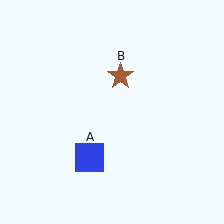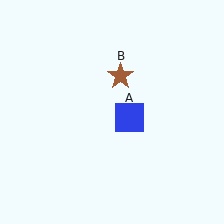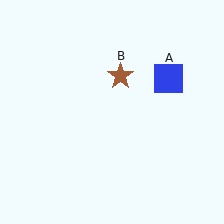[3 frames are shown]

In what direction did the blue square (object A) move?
The blue square (object A) moved up and to the right.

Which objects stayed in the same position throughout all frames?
Brown star (object B) remained stationary.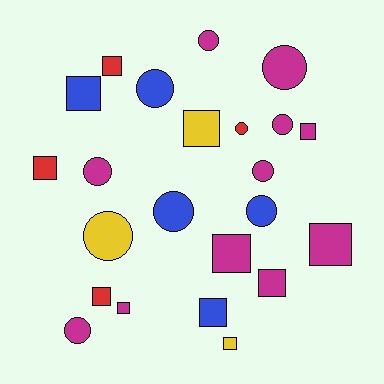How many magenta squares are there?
There are 5 magenta squares.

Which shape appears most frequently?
Square, with 12 objects.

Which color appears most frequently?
Magenta, with 11 objects.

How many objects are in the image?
There are 23 objects.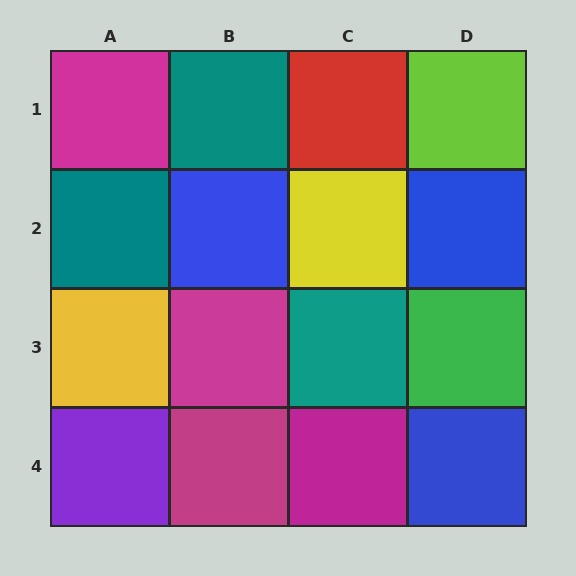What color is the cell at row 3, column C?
Teal.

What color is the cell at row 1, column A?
Magenta.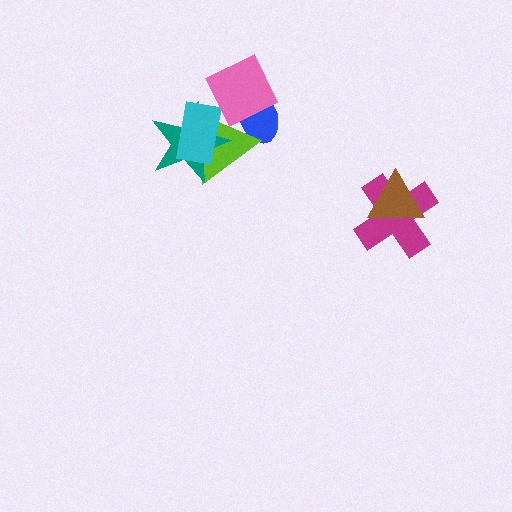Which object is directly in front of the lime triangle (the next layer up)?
The teal star is directly in front of the lime triangle.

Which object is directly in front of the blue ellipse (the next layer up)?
The lime triangle is directly in front of the blue ellipse.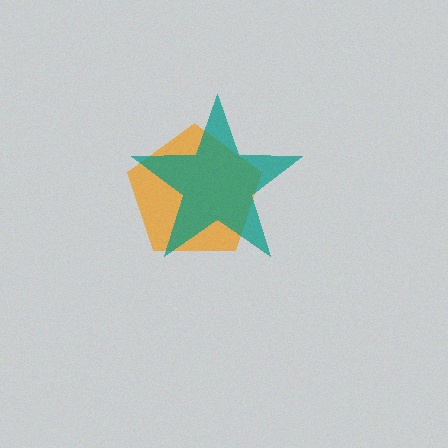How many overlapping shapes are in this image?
There are 2 overlapping shapes in the image.